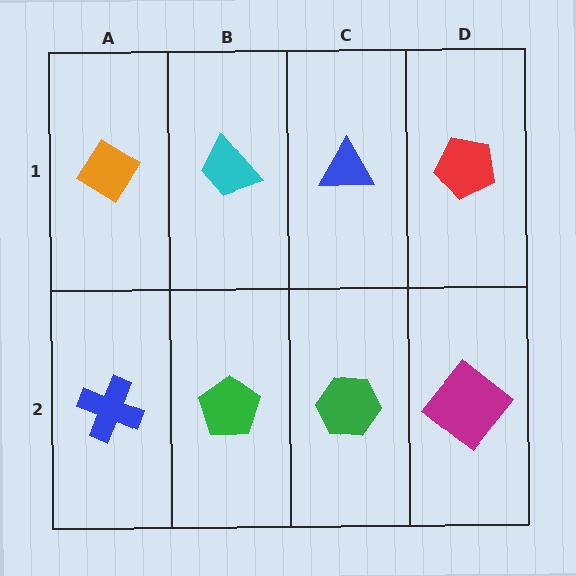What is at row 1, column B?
A cyan trapezoid.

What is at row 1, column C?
A blue triangle.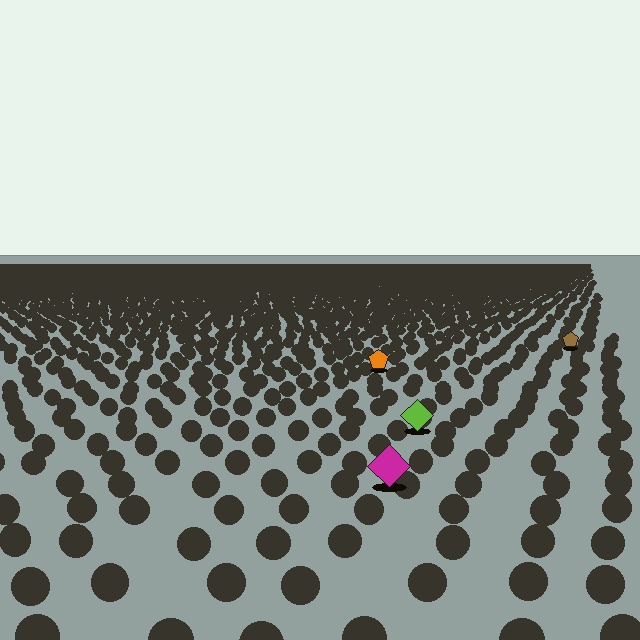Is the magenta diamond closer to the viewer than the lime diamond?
Yes. The magenta diamond is closer — you can tell from the texture gradient: the ground texture is coarser near it.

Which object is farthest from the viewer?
The brown pentagon is farthest from the viewer. It appears smaller and the ground texture around it is denser.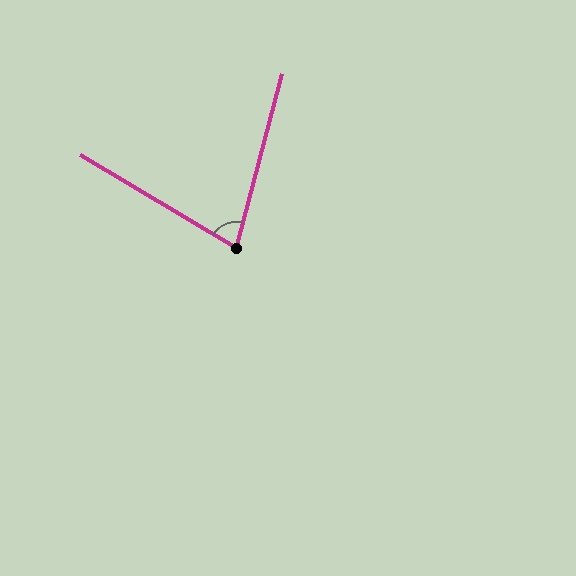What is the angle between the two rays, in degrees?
Approximately 74 degrees.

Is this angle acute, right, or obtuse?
It is acute.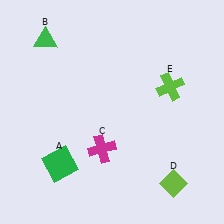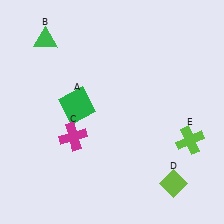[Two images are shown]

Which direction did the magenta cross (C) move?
The magenta cross (C) moved left.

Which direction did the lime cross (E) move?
The lime cross (E) moved down.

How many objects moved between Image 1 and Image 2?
3 objects moved between the two images.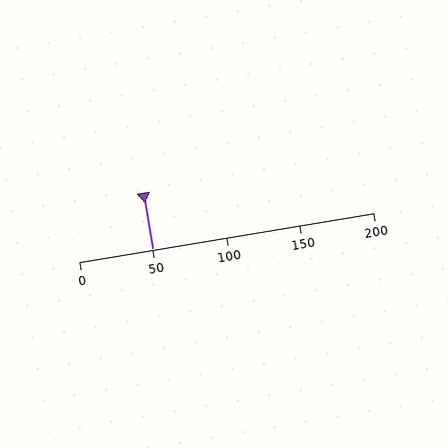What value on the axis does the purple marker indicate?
The marker indicates approximately 50.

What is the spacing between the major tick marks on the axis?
The major ticks are spaced 50 apart.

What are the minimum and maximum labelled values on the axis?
The axis runs from 0 to 200.